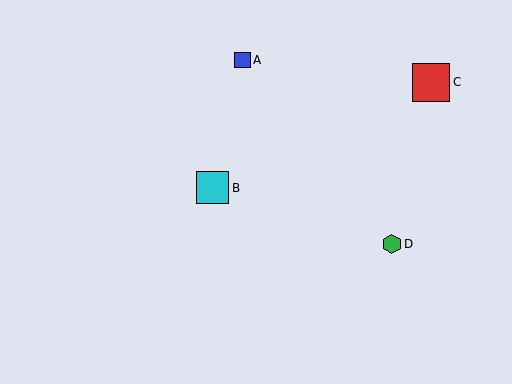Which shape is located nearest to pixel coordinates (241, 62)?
The blue square (labeled A) at (243, 60) is nearest to that location.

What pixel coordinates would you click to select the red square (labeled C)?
Click at (431, 82) to select the red square C.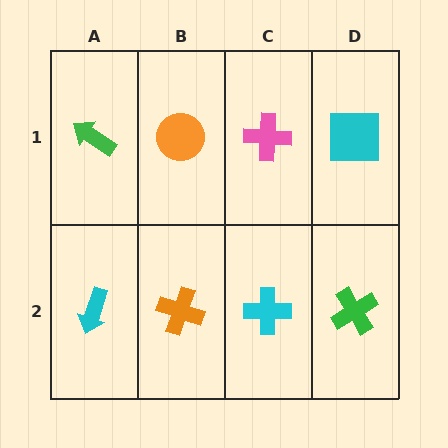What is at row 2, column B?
An orange cross.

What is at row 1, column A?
A green arrow.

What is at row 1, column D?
A cyan square.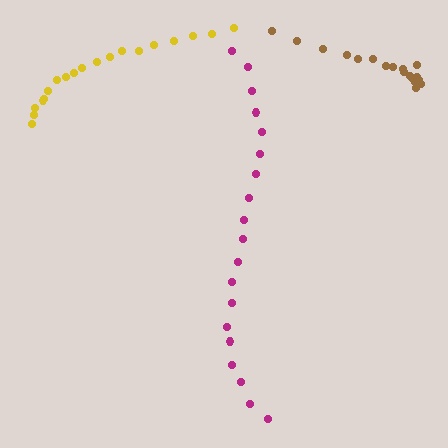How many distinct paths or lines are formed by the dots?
There are 3 distinct paths.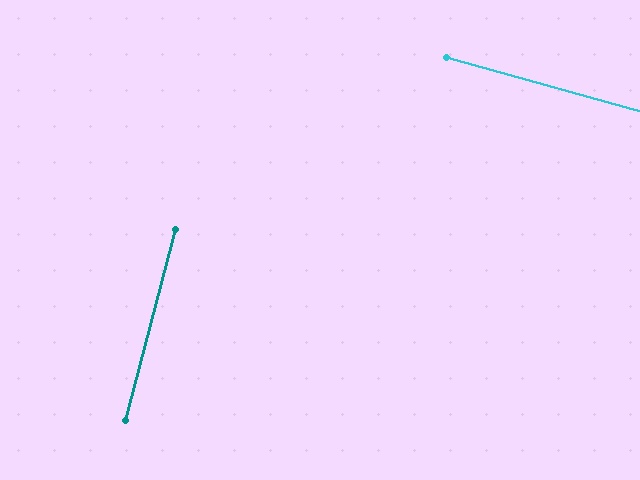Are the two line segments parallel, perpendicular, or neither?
Perpendicular — they meet at approximately 89°.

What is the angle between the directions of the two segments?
Approximately 89 degrees.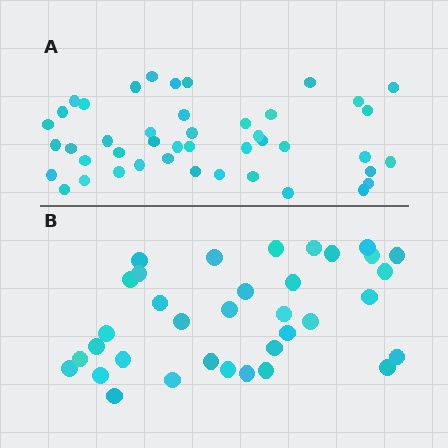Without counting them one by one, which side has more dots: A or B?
Region A (the top region) has more dots.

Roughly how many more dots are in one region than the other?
Region A has roughly 8 or so more dots than region B.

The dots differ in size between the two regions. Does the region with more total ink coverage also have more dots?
No. Region B has more total ink coverage because its dots are larger, but region A actually contains more individual dots. Total area can be misleading — the number of items is what matters here.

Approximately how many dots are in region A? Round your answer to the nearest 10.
About 40 dots. (The exact count is 44, which rounds to 40.)